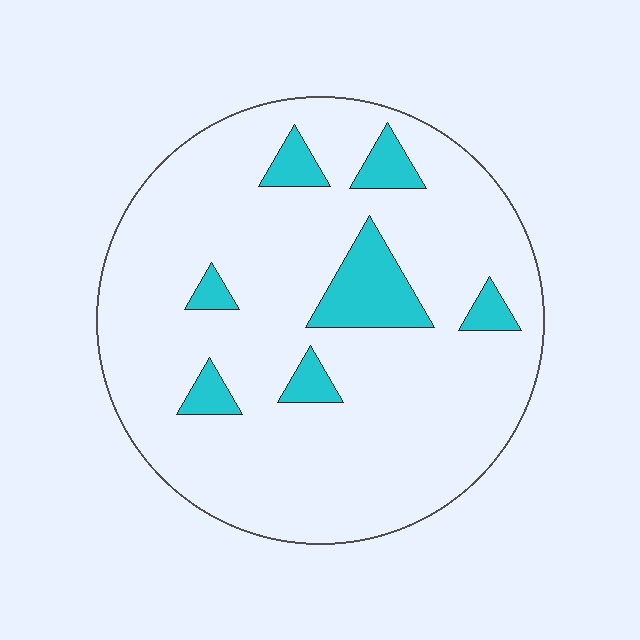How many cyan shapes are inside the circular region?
7.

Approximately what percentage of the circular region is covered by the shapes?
Approximately 10%.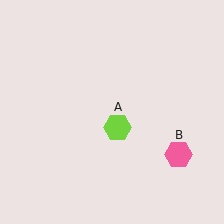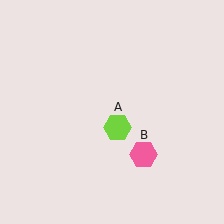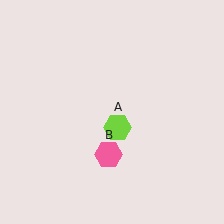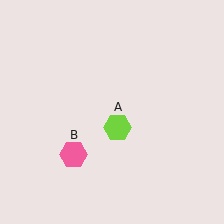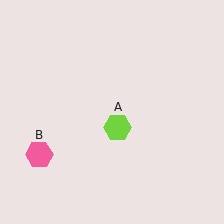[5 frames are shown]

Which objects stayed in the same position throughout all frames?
Lime hexagon (object A) remained stationary.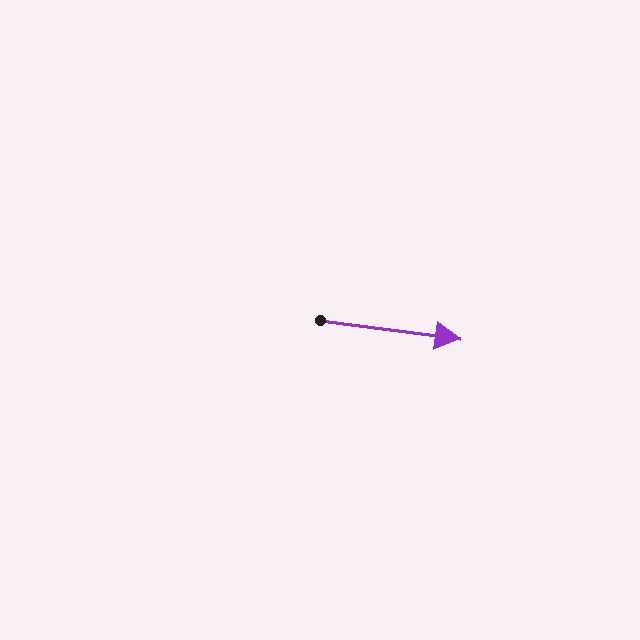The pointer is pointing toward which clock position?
Roughly 3 o'clock.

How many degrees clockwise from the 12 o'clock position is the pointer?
Approximately 97 degrees.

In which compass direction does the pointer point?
East.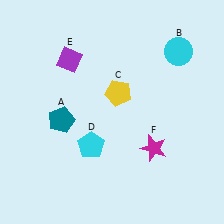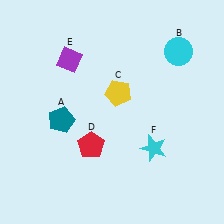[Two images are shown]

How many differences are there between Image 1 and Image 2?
There are 2 differences between the two images.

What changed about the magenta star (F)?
In Image 1, F is magenta. In Image 2, it changed to cyan.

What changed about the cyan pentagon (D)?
In Image 1, D is cyan. In Image 2, it changed to red.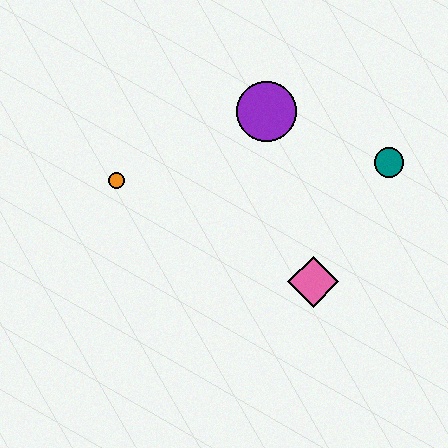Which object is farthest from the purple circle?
The pink diamond is farthest from the purple circle.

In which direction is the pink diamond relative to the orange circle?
The pink diamond is to the right of the orange circle.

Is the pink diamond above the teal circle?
No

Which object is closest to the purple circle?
The teal circle is closest to the purple circle.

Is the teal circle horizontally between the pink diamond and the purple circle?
No